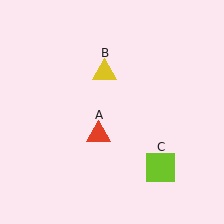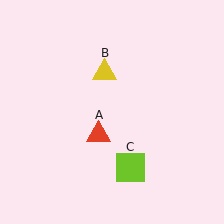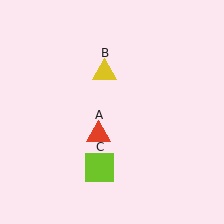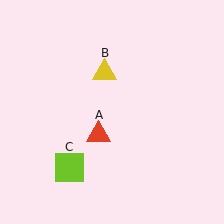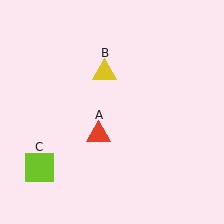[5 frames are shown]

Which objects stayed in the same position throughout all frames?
Red triangle (object A) and yellow triangle (object B) remained stationary.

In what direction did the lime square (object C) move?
The lime square (object C) moved left.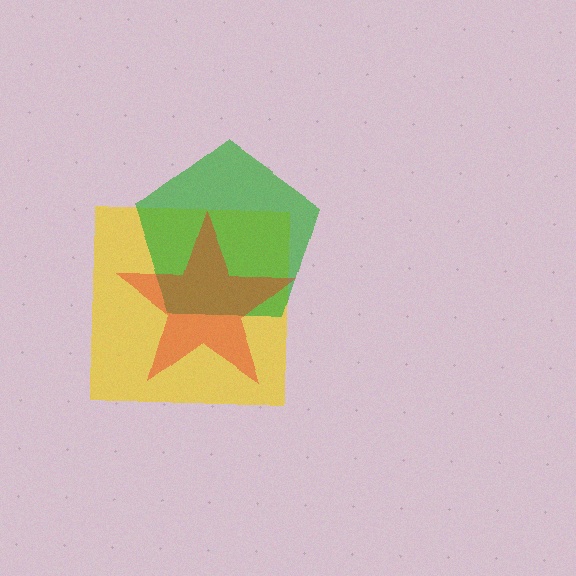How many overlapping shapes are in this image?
There are 3 overlapping shapes in the image.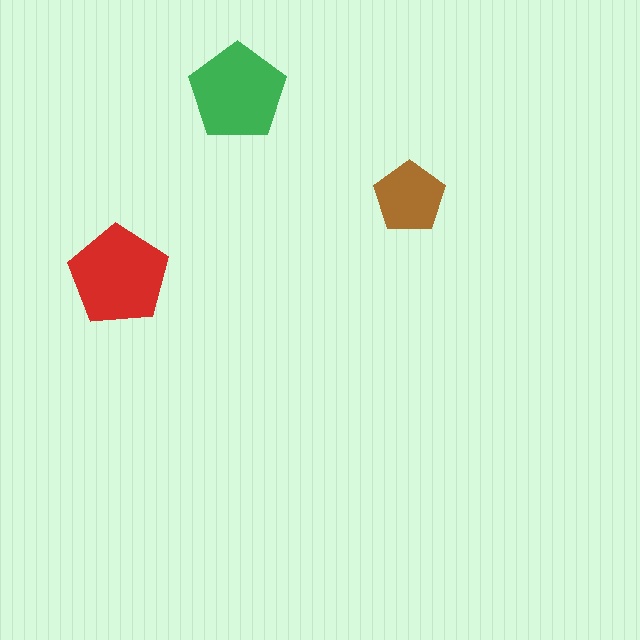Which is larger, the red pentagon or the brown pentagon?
The red one.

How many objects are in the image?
There are 3 objects in the image.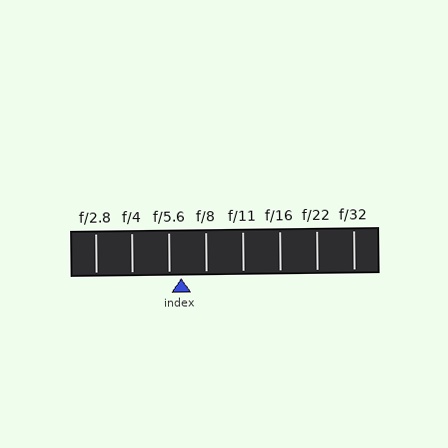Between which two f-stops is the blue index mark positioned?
The index mark is between f/5.6 and f/8.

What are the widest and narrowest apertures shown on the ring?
The widest aperture shown is f/2.8 and the narrowest is f/32.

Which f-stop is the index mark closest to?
The index mark is closest to f/5.6.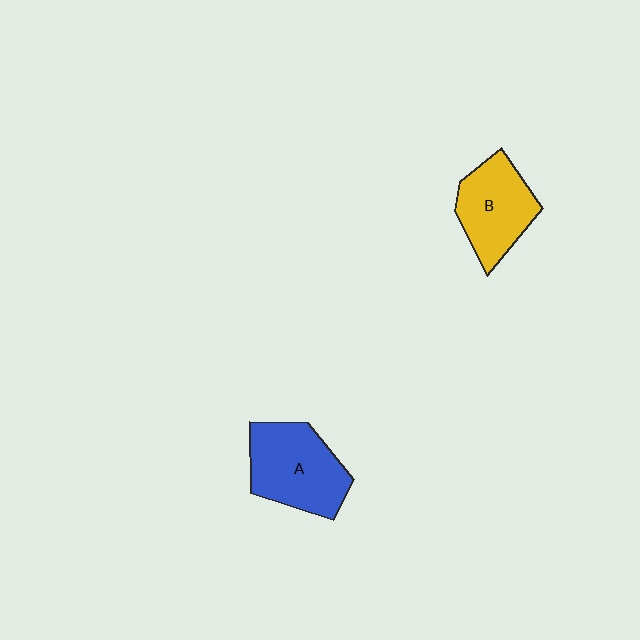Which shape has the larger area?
Shape A (blue).